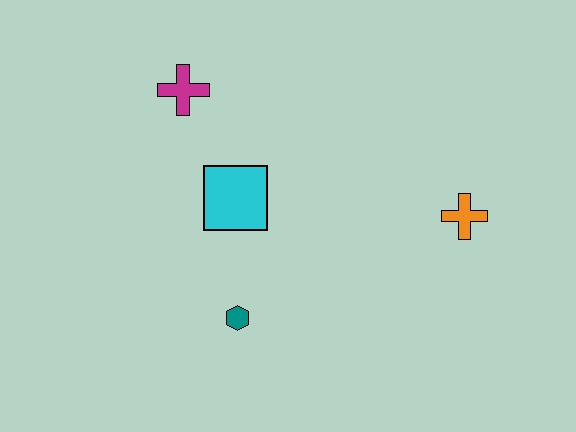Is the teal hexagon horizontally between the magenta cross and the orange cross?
Yes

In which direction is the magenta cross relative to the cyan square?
The magenta cross is above the cyan square.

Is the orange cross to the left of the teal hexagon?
No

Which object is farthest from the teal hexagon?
The orange cross is farthest from the teal hexagon.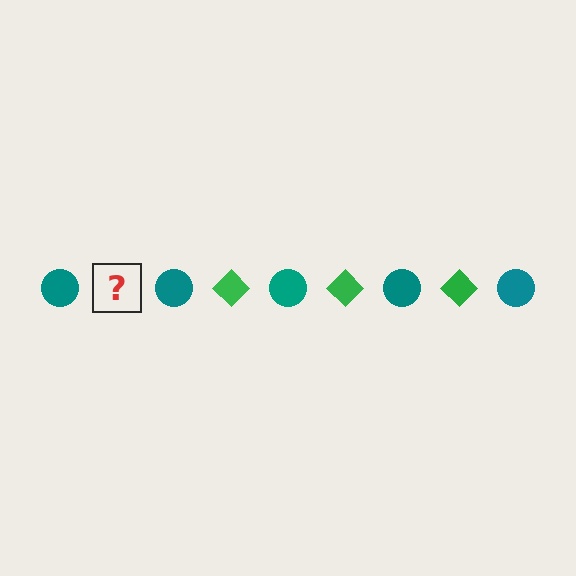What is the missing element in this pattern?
The missing element is a green diamond.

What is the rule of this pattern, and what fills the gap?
The rule is that the pattern alternates between teal circle and green diamond. The gap should be filled with a green diamond.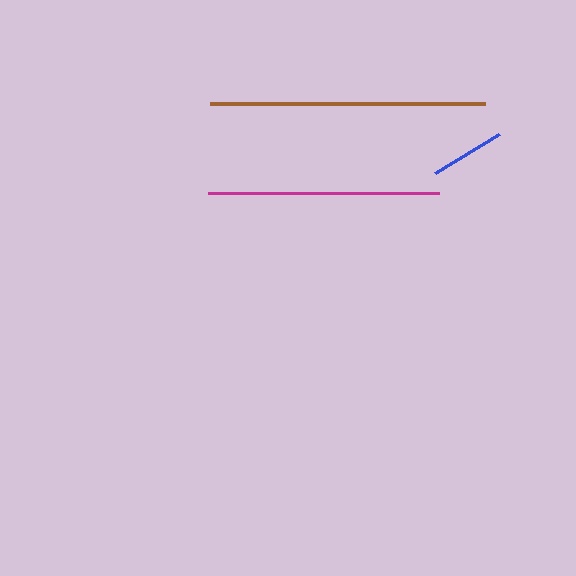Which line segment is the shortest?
The blue line is the shortest at approximately 75 pixels.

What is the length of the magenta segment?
The magenta segment is approximately 231 pixels long.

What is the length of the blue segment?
The blue segment is approximately 75 pixels long.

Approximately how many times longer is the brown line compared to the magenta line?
The brown line is approximately 1.2 times the length of the magenta line.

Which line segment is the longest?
The brown line is the longest at approximately 275 pixels.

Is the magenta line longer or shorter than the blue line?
The magenta line is longer than the blue line.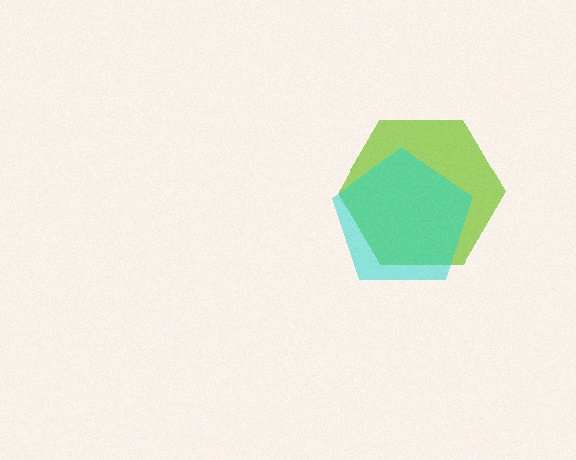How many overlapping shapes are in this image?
There are 2 overlapping shapes in the image.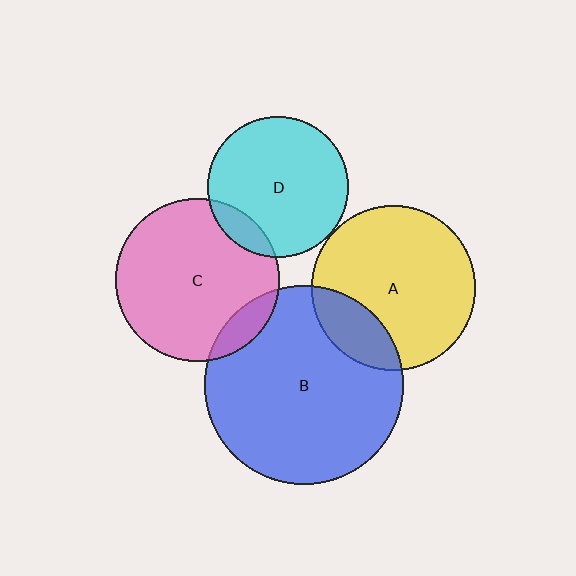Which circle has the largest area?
Circle B (blue).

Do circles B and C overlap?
Yes.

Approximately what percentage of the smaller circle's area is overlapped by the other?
Approximately 10%.